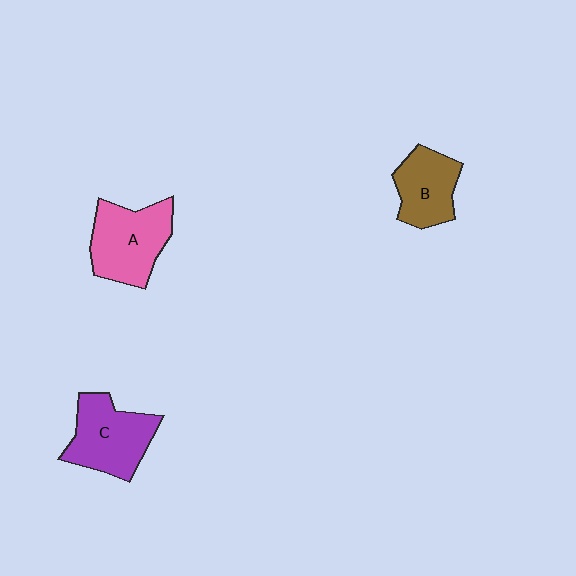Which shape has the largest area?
Shape A (pink).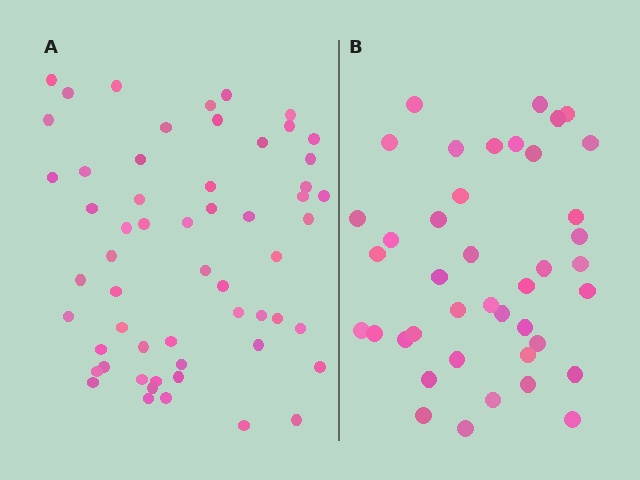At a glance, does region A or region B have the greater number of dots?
Region A (the left region) has more dots.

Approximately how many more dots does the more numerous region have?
Region A has approximately 15 more dots than region B.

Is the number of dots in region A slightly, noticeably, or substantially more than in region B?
Region A has noticeably more, but not dramatically so. The ratio is roughly 1.4 to 1.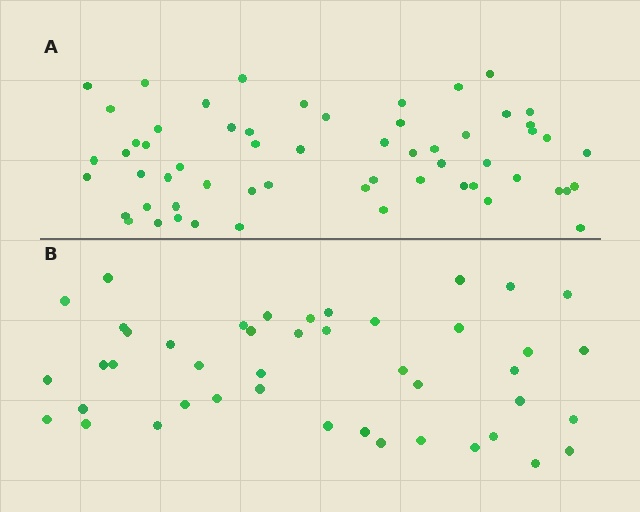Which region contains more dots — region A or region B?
Region A (the top region) has more dots.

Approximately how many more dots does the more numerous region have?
Region A has approximately 15 more dots than region B.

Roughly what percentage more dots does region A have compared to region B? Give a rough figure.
About 35% more.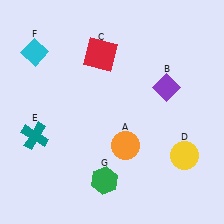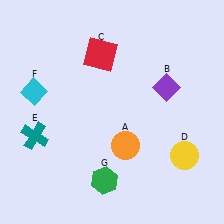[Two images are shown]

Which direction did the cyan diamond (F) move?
The cyan diamond (F) moved down.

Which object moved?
The cyan diamond (F) moved down.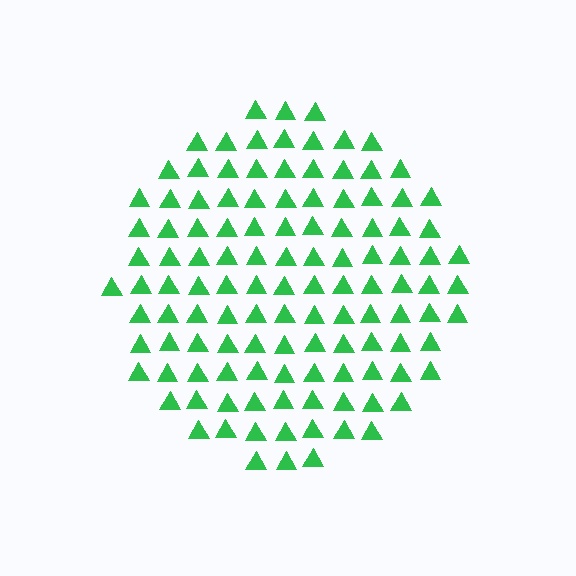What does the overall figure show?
The overall figure shows a circle.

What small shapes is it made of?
It is made of small triangles.